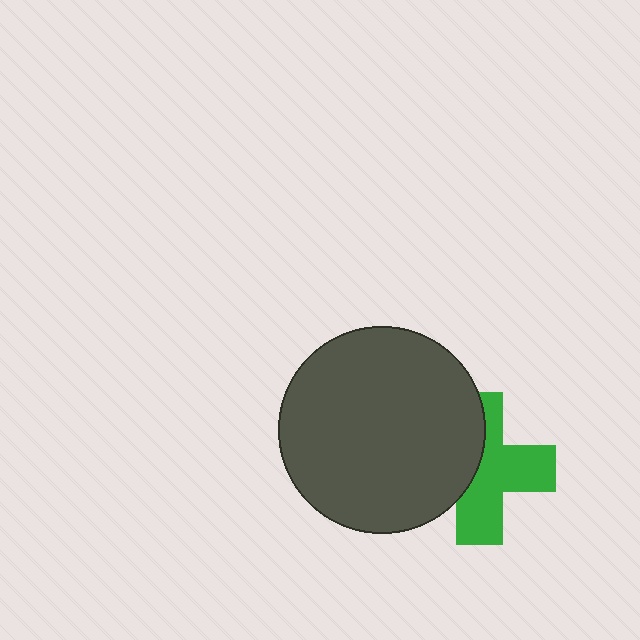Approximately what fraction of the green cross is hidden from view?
Roughly 41% of the green cross is hidden behind the dark gray circle.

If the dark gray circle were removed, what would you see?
You would see the complete green cross.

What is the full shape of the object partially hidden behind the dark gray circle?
The partially hidden object is a green cross.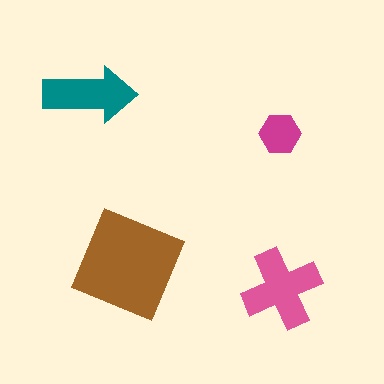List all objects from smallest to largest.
The magenta hexagon, the teal arrow, the pink cross, the brown square.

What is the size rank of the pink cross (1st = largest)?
2nd.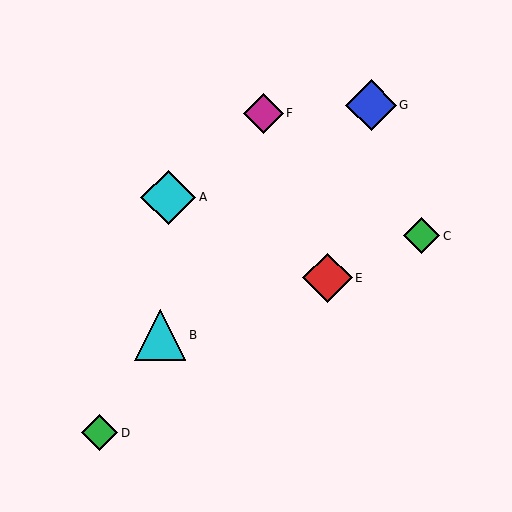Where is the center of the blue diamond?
The center of the blue diamond is at (371, 105).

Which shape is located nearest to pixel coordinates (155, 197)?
The cyan diamond (labeled A) at (168, 197) is nearest to that location.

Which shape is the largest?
The cyan diamond (labeled A) is the largest.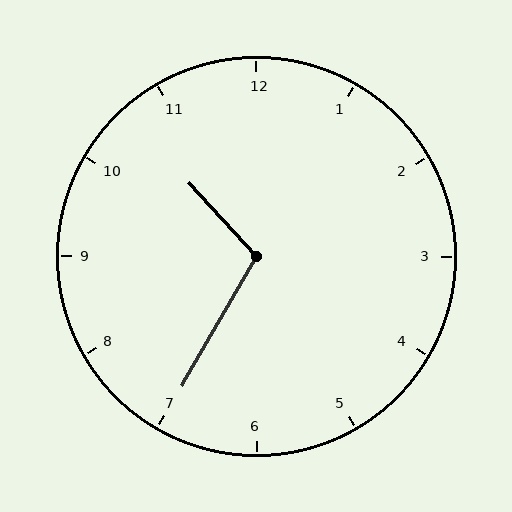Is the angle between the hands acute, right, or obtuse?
It is obtuse.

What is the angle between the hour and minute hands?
Approximately 108 degrees.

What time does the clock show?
10:35.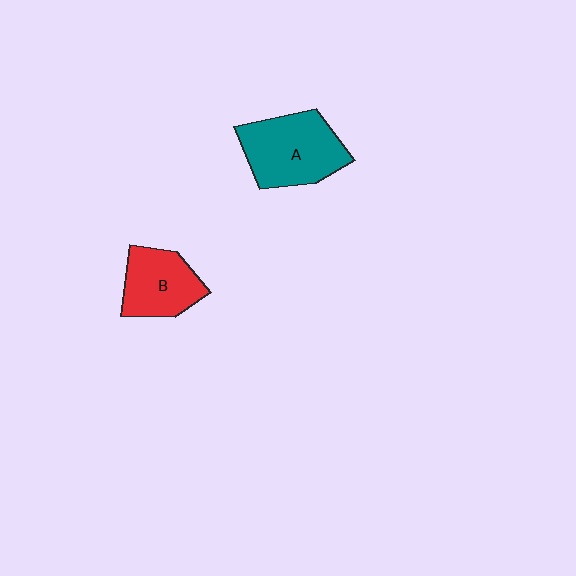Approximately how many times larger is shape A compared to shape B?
Approximately 1.4 times.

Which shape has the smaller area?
Shape B (red).